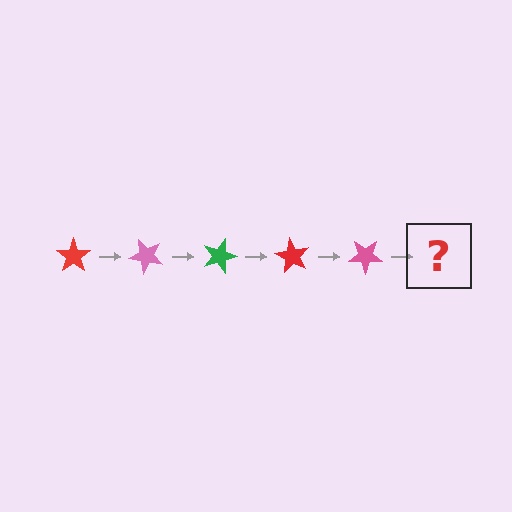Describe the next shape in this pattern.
It should be a green star, rotated 225 degrees from the start.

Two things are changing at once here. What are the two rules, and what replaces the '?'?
The two rules are that it rotates 45 degrees each step and the color cycles through red, pink, and green. The '?' should be a green star, rotated 225 degrees from the start.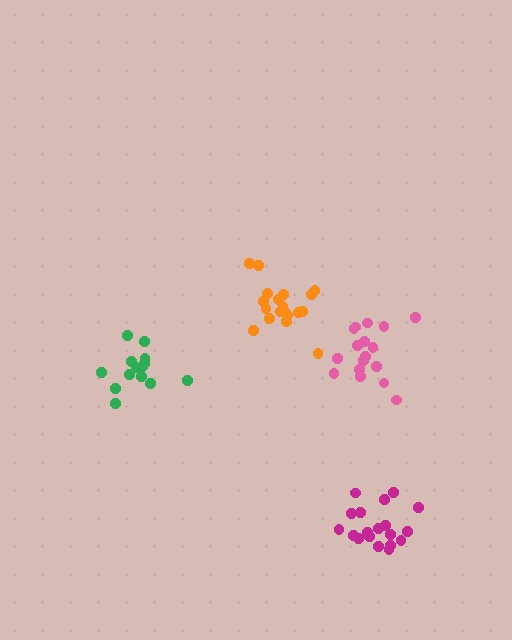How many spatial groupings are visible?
There are 4 spatial groupings.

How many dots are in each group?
Group 1: 14 dots, Group 2: 17 dots, Group 3: 19 dots, Group 4: 19 dots (69 total).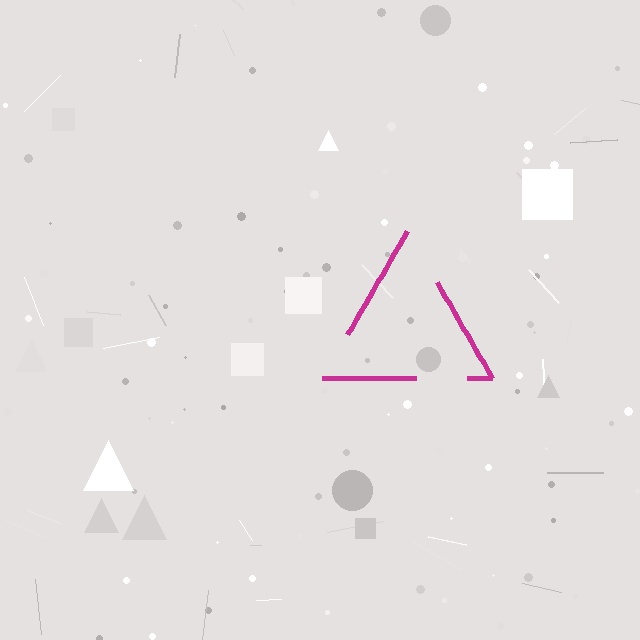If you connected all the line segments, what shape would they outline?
They would outline a triangle.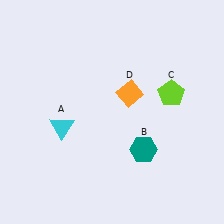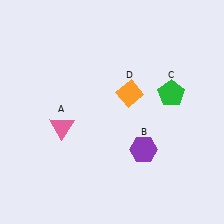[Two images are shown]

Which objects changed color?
A changed from cyan to pink. B changed from teal to purple. C changed from lime to green.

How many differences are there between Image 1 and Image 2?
There are 3 differences between the two images.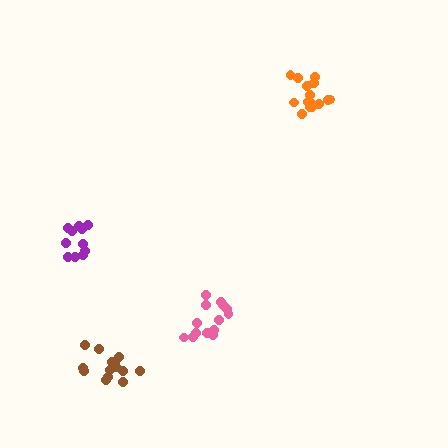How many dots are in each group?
Group 1: 14 dots, Group 2: 11 dots, Group 3: 14 dots, Group 4: 15 dots (54 total).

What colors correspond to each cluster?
The clusters are colored: brown, purple, pink, orange.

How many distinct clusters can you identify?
There are 4 distinct clusters.